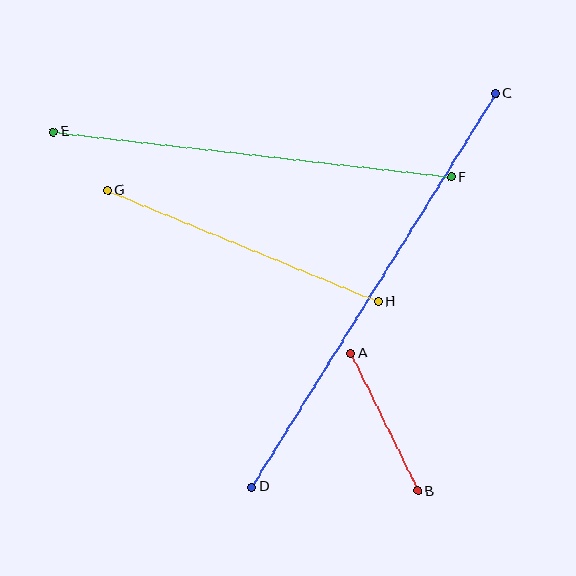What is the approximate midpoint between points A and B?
The midpoint is at approximately (384, 422) pixels.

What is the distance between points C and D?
The distance is approximately 463 pixels.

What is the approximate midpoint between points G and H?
The midpoint is at approximately (243, 246) pixels.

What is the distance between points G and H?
The distance is approximately 292 pixels.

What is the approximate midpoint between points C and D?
The midpoint is at approximately (374, 290) pixels.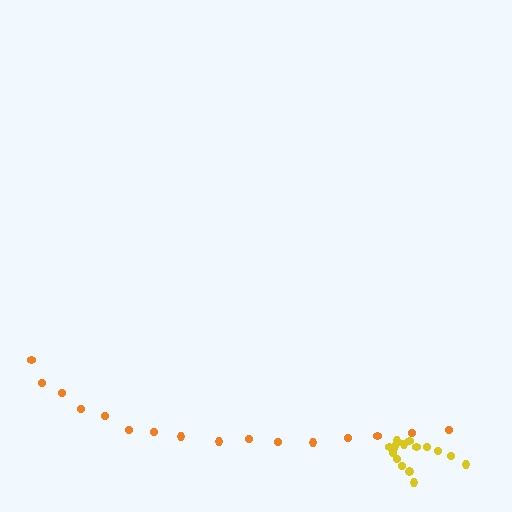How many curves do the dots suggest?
There are 2 distinct paths.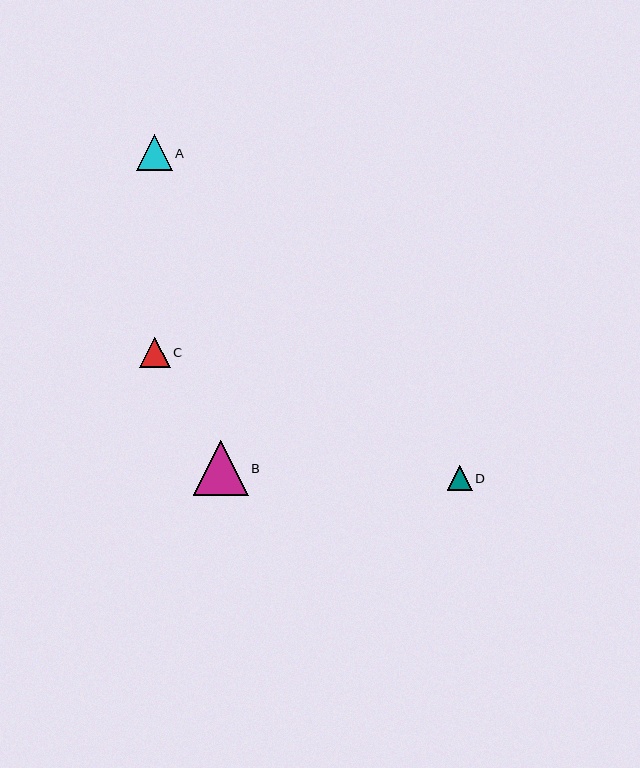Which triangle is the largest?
Triangle B is the largest with a size of approximately 55 pixels.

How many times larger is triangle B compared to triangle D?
Triangle B is approximately 2.2 times the size of triangle D.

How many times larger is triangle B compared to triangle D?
Triangle B is approximately 2.2 times the size of triangle D.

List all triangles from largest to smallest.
From largest to smallest: B, A, C, D.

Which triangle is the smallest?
Triangle D is the smallest with a size of approximately 25 pixels.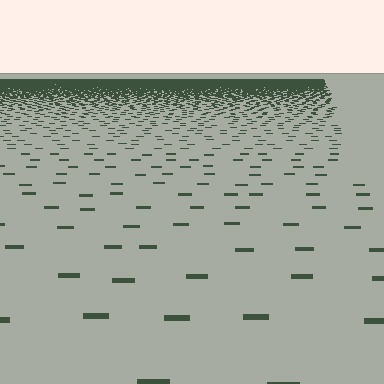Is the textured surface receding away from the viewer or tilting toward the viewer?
The surface is receding away from the viewer. Texture elements get smaller and denser toward the top.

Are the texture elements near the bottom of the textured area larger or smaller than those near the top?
Larger. Near the bottom, elements are closer to the viewer and appear at a bigger on-screen size.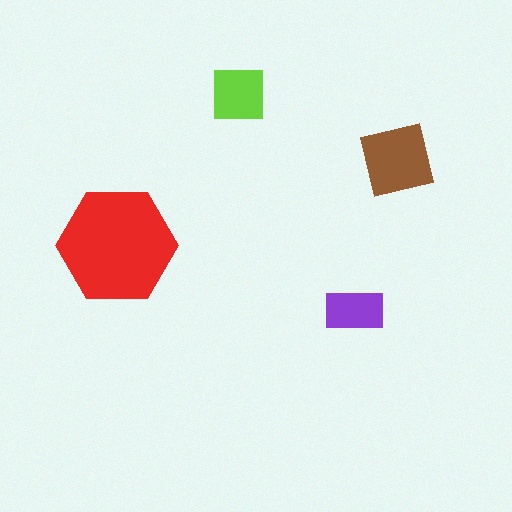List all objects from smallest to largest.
The purple rectangle, the lime square, the brown square, the red hexagon.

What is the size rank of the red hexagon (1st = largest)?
1st.